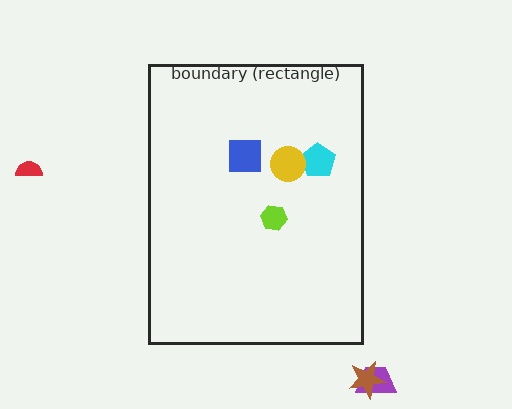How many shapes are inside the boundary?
4 inside, 3 outside.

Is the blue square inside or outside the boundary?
Inside.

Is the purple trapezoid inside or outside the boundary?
Outside.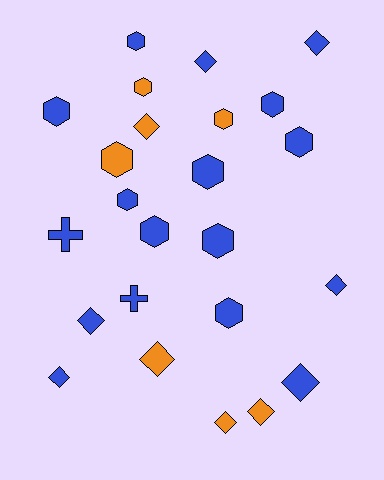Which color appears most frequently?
Blue, with 17 objects.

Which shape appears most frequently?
Hexagon, with 12 objects.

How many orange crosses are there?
There are no orange crosses.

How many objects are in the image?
There are 24 objects.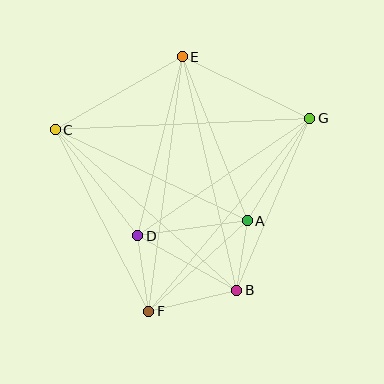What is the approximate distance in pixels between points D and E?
The distance between D and E is approximately 184 pixels.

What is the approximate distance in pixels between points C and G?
The distance between C and G is approximately 255 pixels.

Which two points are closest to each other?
Points A and B are closest to each other.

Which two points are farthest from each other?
Points E and F are farthest from each other.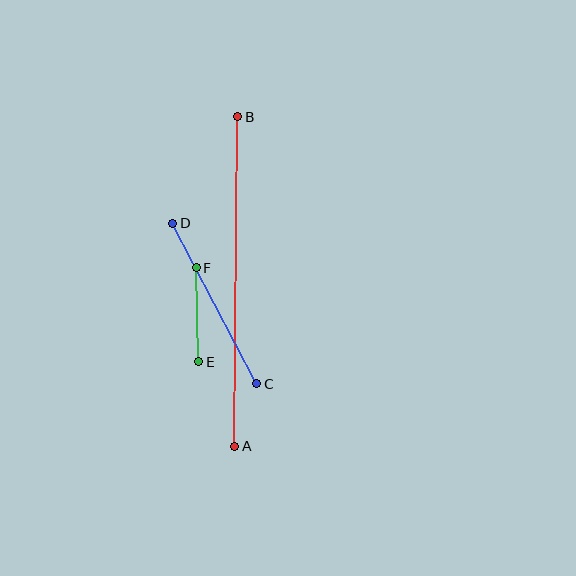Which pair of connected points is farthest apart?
Points A and B are farthest apart.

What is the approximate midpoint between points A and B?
The midpoint is at approximately (236, 282) pixels.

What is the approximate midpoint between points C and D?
The midpoint is at approximately (215, 303) pixels.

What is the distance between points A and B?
The distance is approximately 330 pixels.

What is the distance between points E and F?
The distance is approximately 94 pixels.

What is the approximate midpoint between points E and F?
The midpoint is at approximately (197, 315) pixels.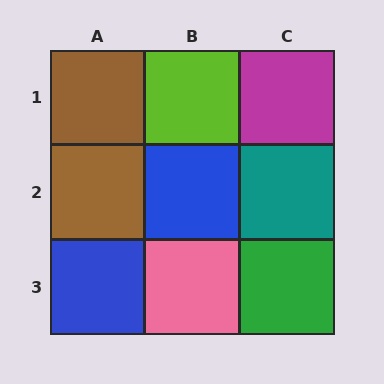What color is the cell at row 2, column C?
Teal.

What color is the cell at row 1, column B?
Lime.